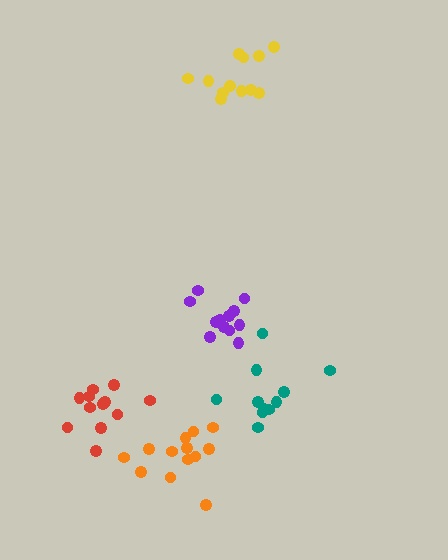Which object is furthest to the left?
The red cluster is leftmost.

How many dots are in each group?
Group 1: 12 dots, Group 2: 12 dots, Group 3: 11 dots, Group 4: 12 dots, Group 5: 13 dots (60 total).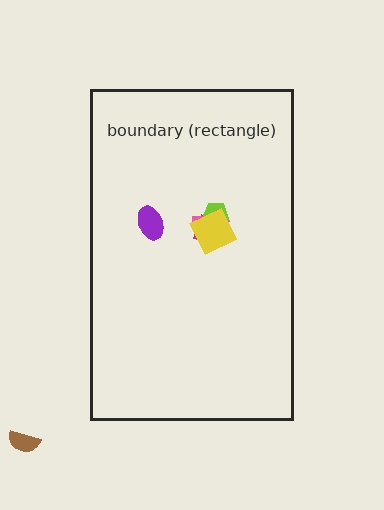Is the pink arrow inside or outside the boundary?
Inside.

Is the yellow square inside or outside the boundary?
Inside.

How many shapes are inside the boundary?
5 inside, 1 outside.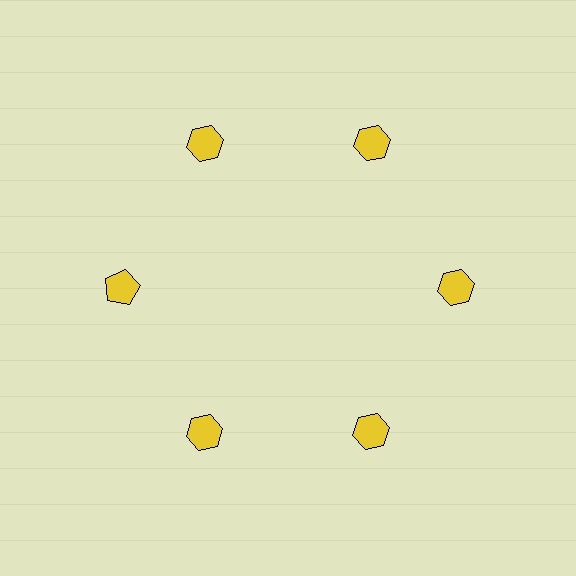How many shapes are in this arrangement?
There are 6 shapes arranged in a ring pattern.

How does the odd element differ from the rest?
It has a different shape: pentagon instead of hexagon.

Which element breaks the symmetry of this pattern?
The yellow pentagon at roughly the 9 o'clock position breaks the symmetry. All other shapes are yellow hexagons.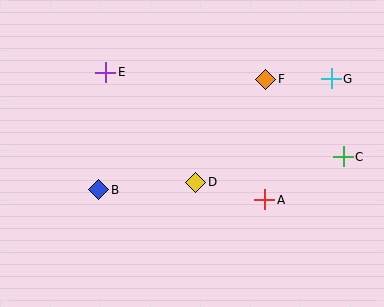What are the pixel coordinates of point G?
Point G is at (331, 79).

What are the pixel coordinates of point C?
Point C is at (343, 157).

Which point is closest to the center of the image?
Point D at (196, 182) is closest to the center.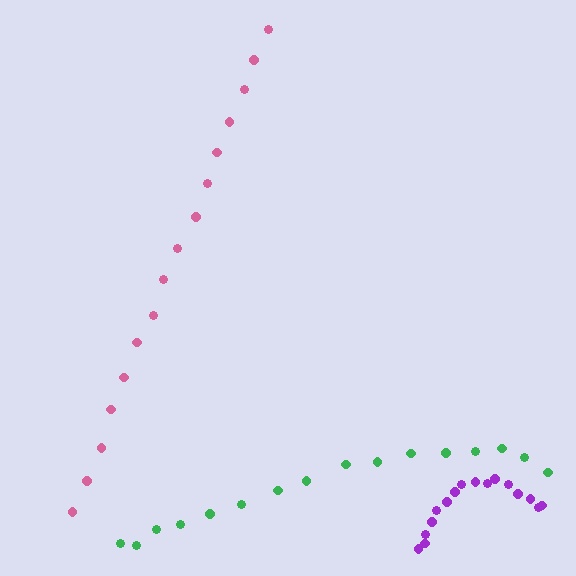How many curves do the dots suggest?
There are 3 distinct paths.